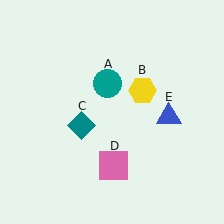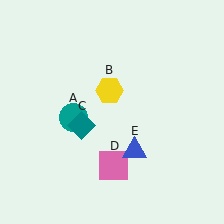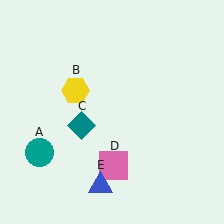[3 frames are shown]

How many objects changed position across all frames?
3 objects changed position: teal circle (object A), yellow hexagon (object B), blue triangle (object E).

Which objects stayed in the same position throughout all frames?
Teal diamond (object C) and pink square (object D) remained stationary.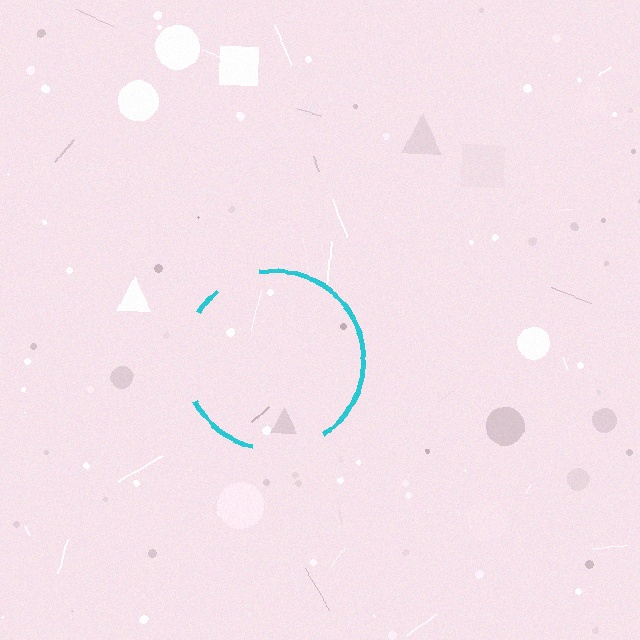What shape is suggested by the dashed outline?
The dashed outline suggests a circle.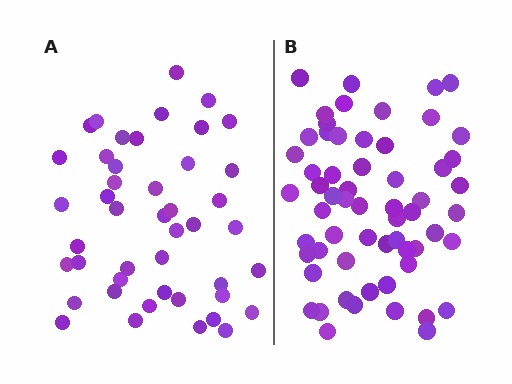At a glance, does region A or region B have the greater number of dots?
Region B (the right region) has more dots.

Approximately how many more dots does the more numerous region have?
Region B has approximately 15 more dots than region A.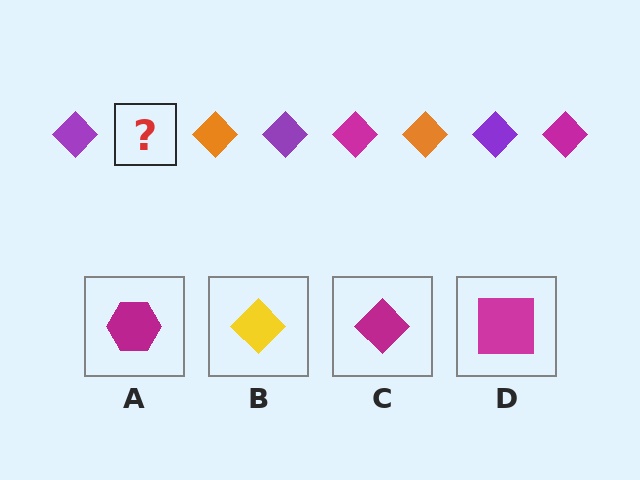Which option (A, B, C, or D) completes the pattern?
C.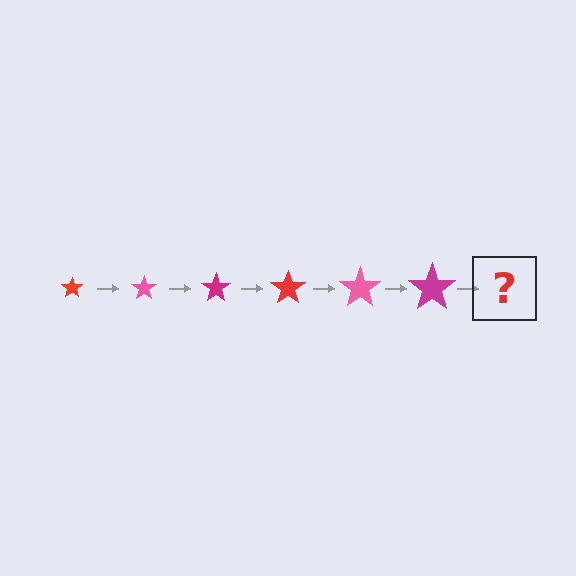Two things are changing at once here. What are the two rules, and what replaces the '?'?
The two rules are that the star grows larger each step and the color cycles through red, pink, and magenta. The '?' should be a red star, larger than the previous one.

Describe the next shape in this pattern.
It should be a red star, larger than the previous one.